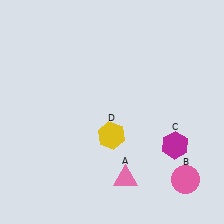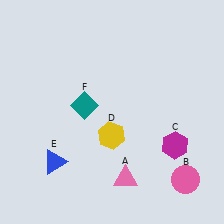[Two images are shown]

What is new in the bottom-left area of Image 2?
A blue triangle (E) was added in the bottom-left area of Image 2.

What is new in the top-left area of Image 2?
A teal diamond (F) was added in the top-left area of Image 2.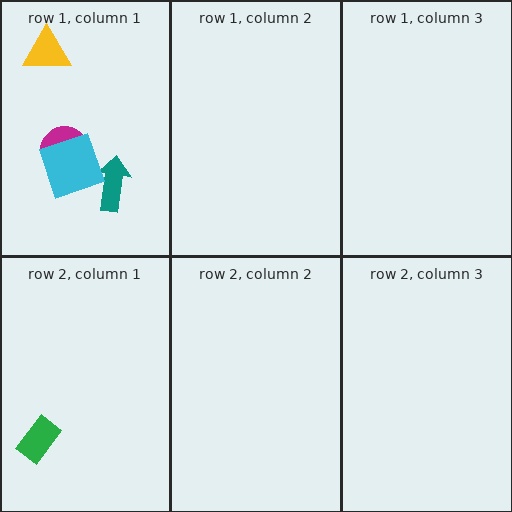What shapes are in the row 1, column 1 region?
The teal arrow, the magenta semicircle, the yellow triangle, the cyan square.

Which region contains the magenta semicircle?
The row 1, column 1 region.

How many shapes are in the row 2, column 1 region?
1.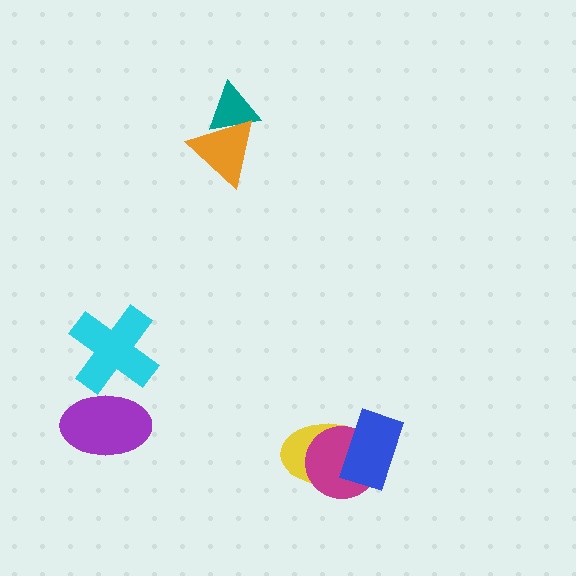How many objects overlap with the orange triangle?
1 object overlaps with the orange triangle.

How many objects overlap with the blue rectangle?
2 objects overlap with the blue rectangle.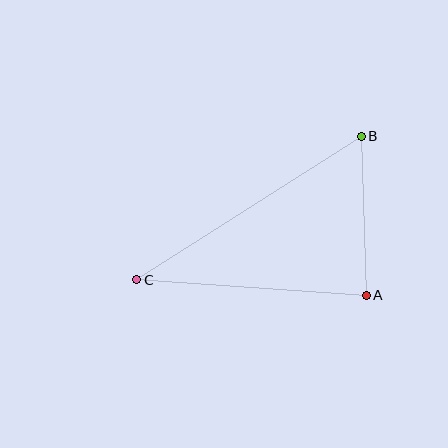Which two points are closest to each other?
Points A and B are closest to each other.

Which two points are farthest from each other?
Points B and C are farthest from each other.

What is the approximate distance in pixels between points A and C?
The distance between A and C is approximately 230 pixels.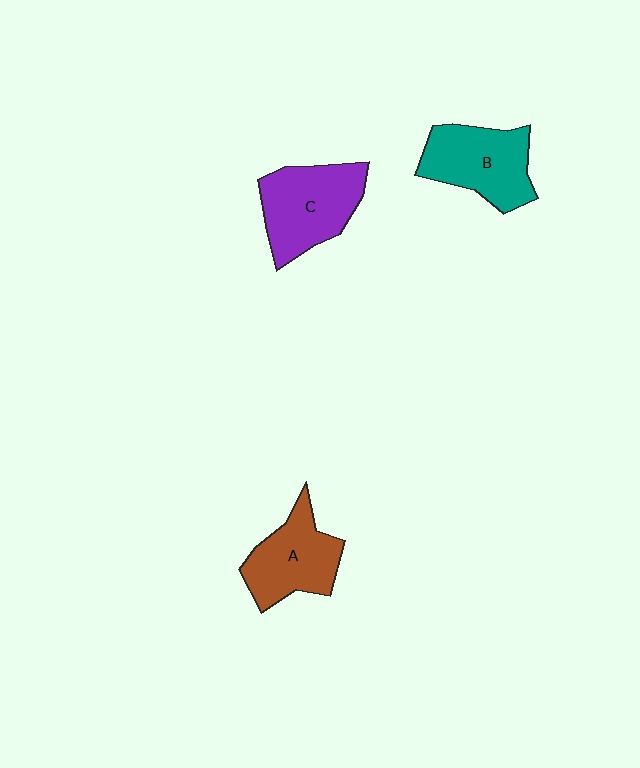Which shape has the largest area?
Shape C (purple).